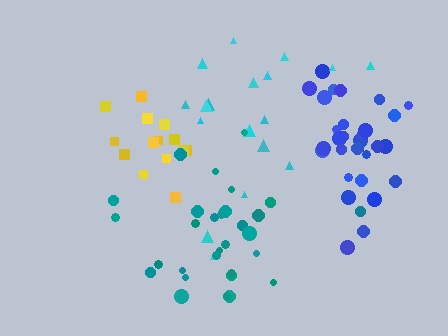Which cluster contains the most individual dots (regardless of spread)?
Teal (30).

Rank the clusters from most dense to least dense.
blue, yellow, teal, cyan.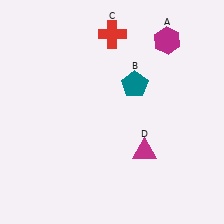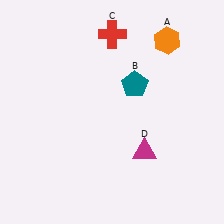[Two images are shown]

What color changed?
The hexagon (A) changed from magenta in Image 1 to orange in Image 2.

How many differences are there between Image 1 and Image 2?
There is 1 difference between the two images.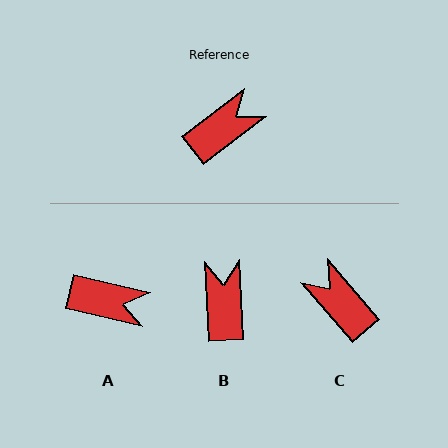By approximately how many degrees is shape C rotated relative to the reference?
Approximately 94 degrees counter-clockwise.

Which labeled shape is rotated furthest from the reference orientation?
C, about 94 degrees away.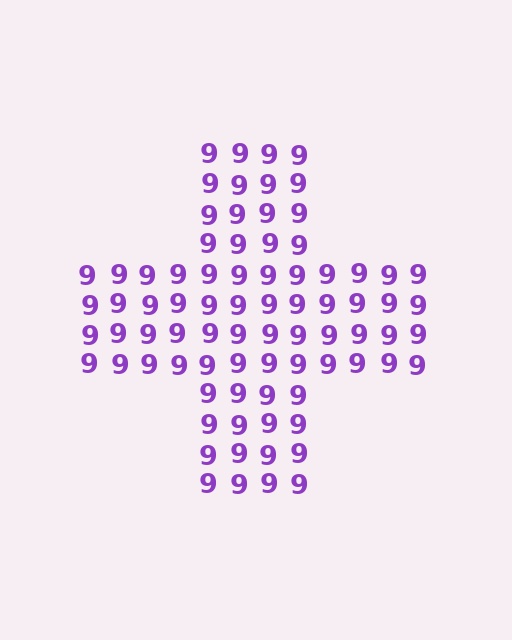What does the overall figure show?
The overall figure shows a cross.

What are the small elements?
The small elements are digit 9's.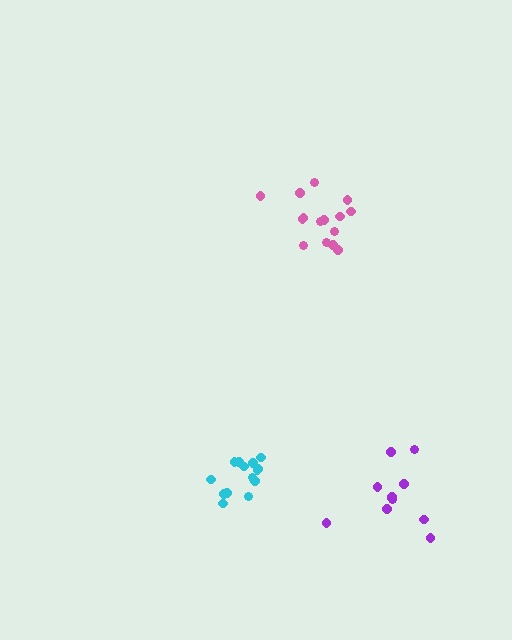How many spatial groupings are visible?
There are 3 spatial groupings.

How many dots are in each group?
Group 1: 15 dots, Group 2: 14 dots, Group 3: 11 dots (40 total).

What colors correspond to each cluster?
The clusters are colored: pink, cyan, purple.